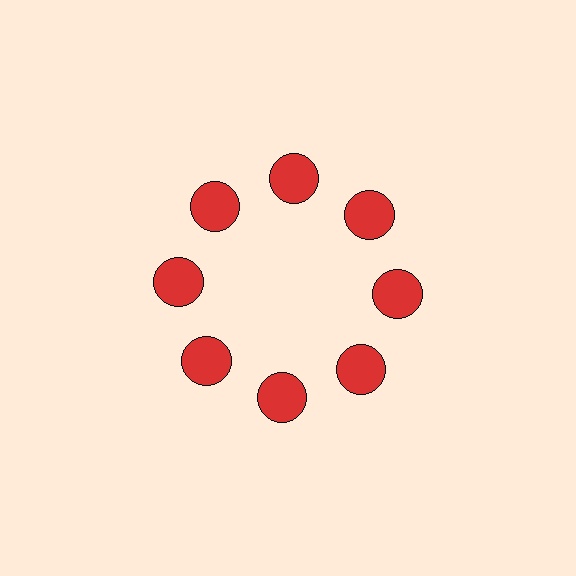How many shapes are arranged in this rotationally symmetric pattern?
There are 8 shapes, arranged in 8 groups of 1.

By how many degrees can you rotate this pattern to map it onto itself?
The pattern maps onto itself every 45 degrees of rotation.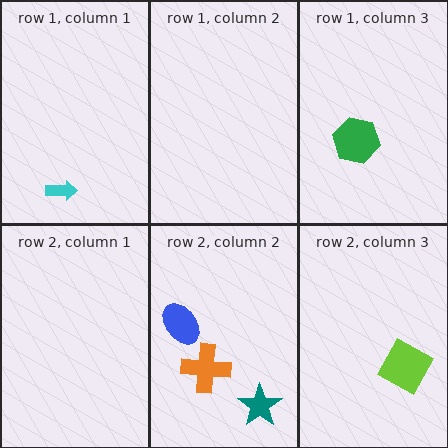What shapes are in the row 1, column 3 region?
The green hexagon.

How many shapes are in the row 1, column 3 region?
1.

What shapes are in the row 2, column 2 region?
The blue ellipse, the teal star, the orange cross.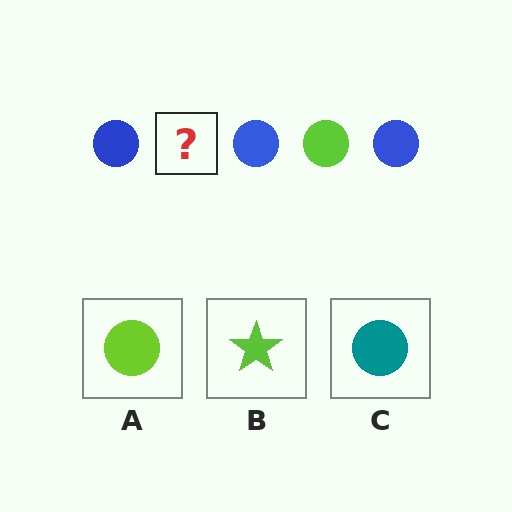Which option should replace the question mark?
Option A.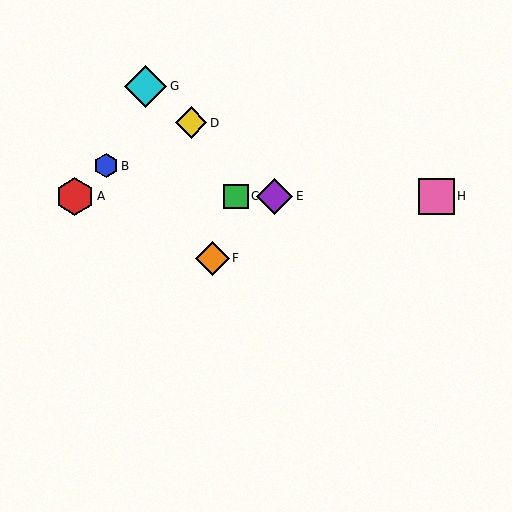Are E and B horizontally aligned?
No, E is at y≈196 and B is at y≈166.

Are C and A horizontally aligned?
Yes, both are at y≈196.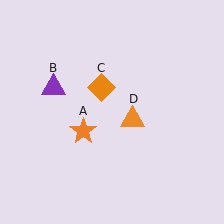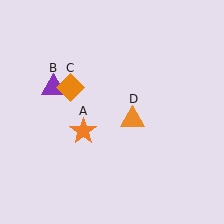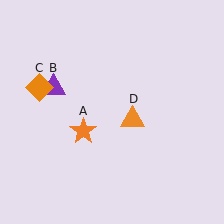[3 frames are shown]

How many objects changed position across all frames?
1 object changed position: orange diamond (object C).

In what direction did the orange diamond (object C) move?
The orange diamond (object C) moved left.